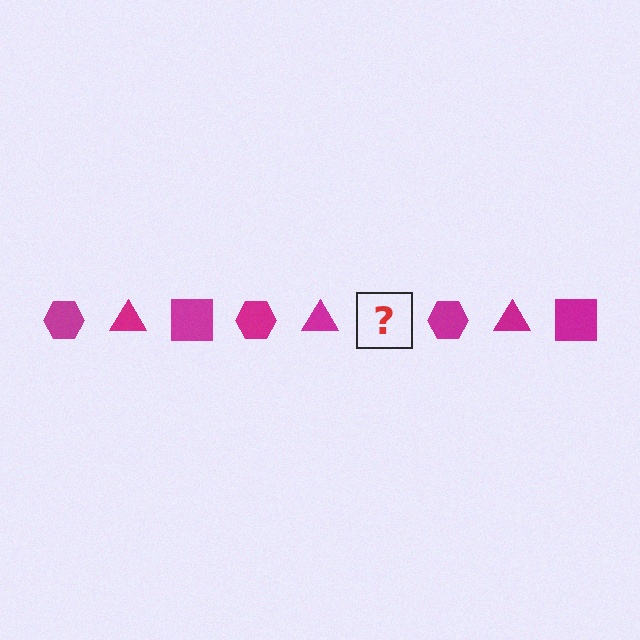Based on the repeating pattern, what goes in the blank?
The blank should be a magenta square.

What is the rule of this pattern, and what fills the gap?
The rule is that the pattern cycles through hexagon, triangle, square shapes in magenta. The gap should be filled with a magenta square.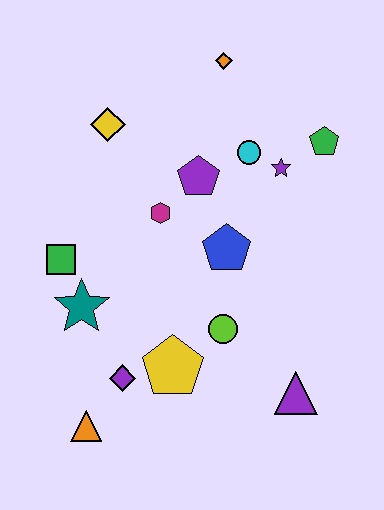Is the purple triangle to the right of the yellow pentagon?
Yes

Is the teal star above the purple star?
No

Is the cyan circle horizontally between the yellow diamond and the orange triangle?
No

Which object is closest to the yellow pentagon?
The purple diamond is closest to the yellow pentagon.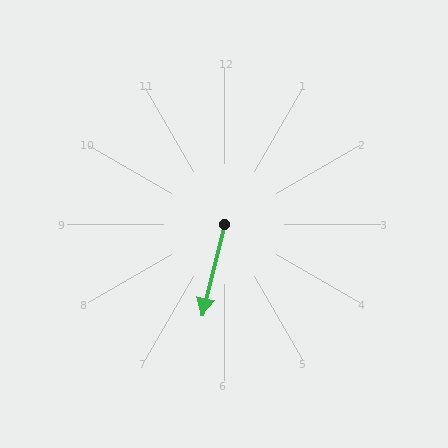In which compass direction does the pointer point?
South.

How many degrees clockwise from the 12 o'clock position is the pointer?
Approximately 194 degrees.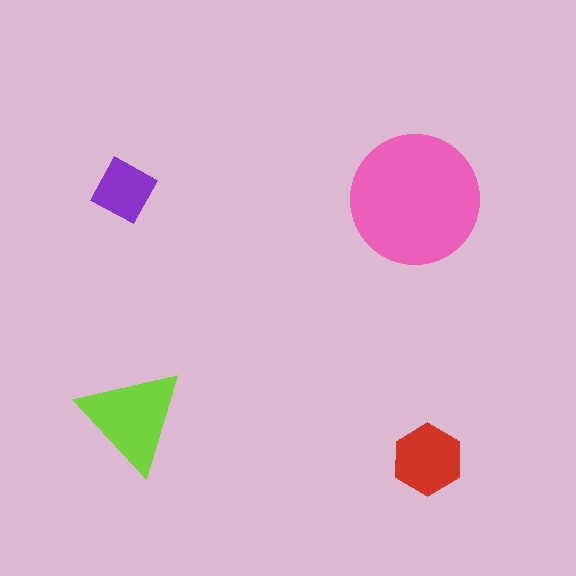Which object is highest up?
The purple square is topmost.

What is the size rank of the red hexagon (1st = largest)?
3rd.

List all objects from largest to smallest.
The pink circle, the lime triangle, the red hexagon, the purple square.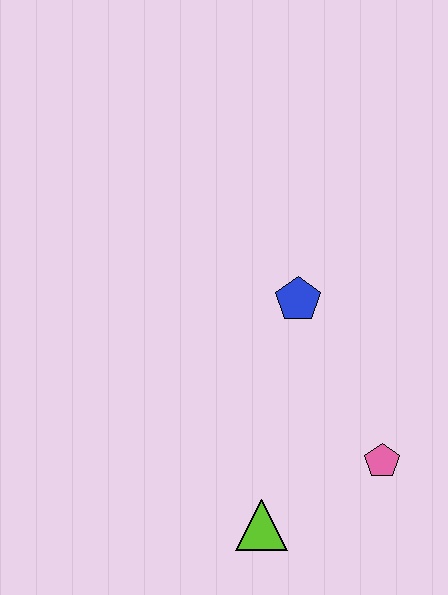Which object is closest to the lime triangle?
The pink pentagon is closest to the lime triangle.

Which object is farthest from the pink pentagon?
The blue pentagon is farthest from the pink pentagon.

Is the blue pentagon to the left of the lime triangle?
No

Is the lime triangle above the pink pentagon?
No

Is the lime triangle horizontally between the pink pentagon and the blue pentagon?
No